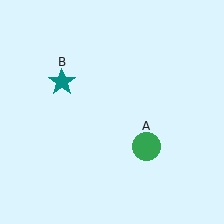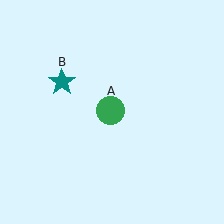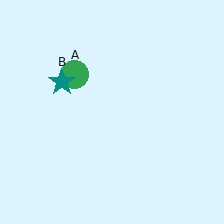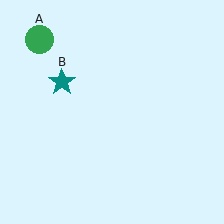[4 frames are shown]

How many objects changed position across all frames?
1 object changed position: green circle (object A).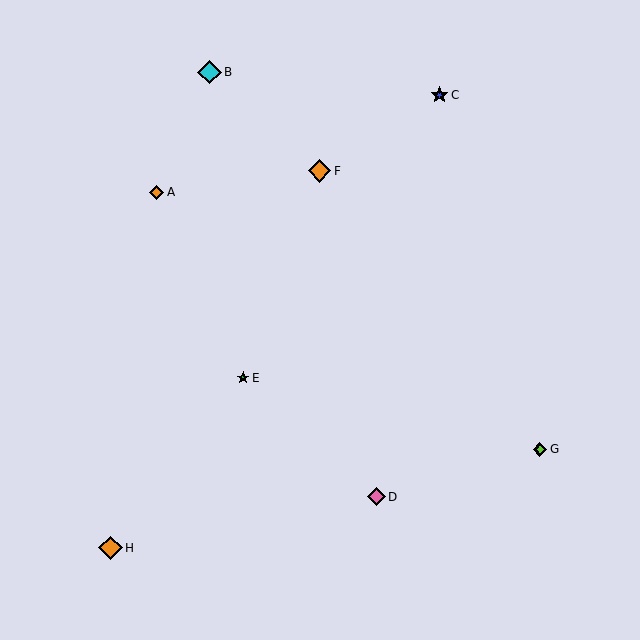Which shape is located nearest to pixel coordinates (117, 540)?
The orange diamond (labeled H) at (111, 548) is nearest to that location.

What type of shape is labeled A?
Shape A is an orange diamond.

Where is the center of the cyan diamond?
The center of the cyan diamond is at (209, 72).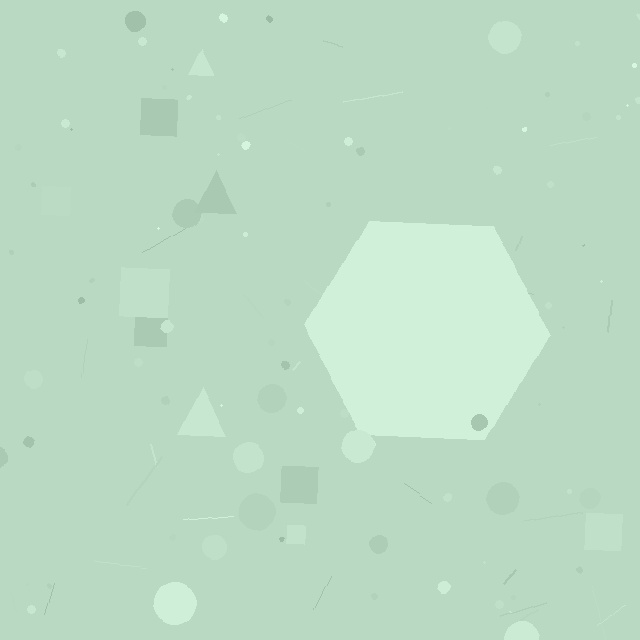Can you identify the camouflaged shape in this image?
The camouflaged shape is a hexagon.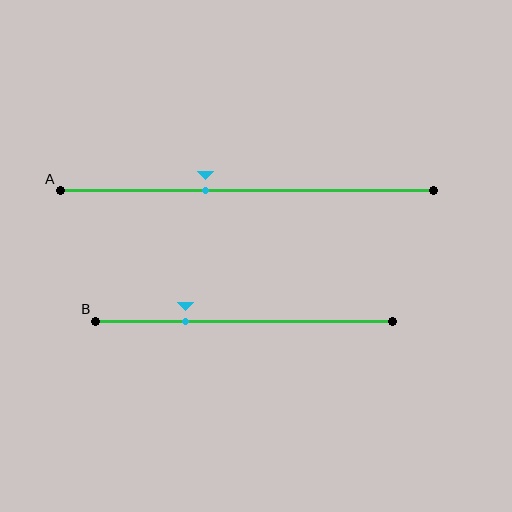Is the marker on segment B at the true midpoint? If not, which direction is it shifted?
No, the marker on segment B is shifted to the left by about 20% of the segment length.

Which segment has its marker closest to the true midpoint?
Segment A has its marker closest to the true midpoint.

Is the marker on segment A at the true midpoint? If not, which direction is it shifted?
No, the marker on segment A is shifted to the left by about 11% of the segment length.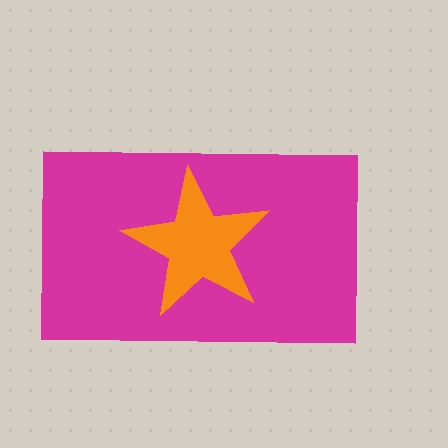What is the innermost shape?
The orange star.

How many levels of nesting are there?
2.